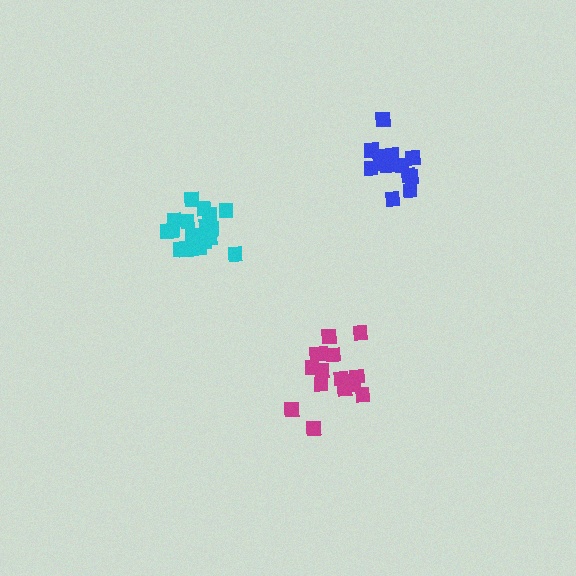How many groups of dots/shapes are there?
There are 3 groups.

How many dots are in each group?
Group 1: 18 dots, Group 2: 16 dots, Group 3: 13 dots (47 total).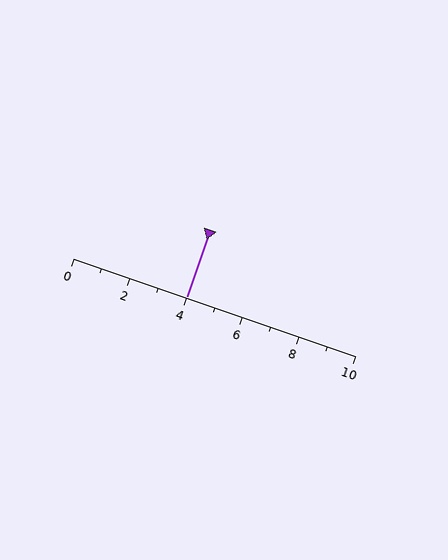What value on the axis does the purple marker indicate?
The marker indicates approximately 4.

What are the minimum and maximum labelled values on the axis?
The axis runs from 0 to 10.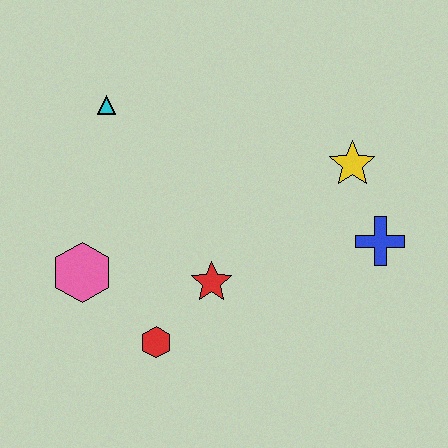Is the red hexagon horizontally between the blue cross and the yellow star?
No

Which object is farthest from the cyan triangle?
The blue cross is farthest from the cyan triangle.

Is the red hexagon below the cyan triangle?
Yes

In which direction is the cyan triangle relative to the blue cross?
The cyan triangle is to the left of the blue cross.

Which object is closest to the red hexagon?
The red star is closest to the red hexagon.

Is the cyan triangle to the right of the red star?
No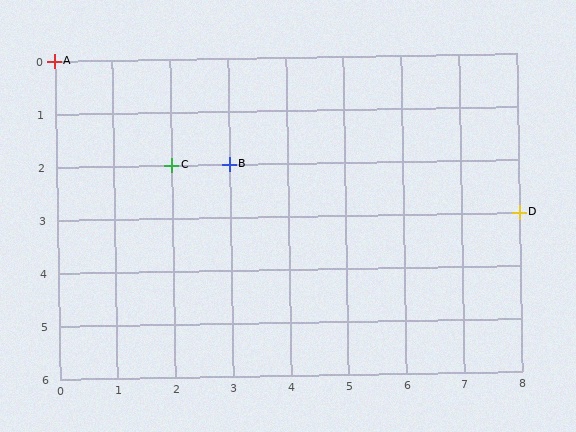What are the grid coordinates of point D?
Point D is at grid coordinates (8, 3).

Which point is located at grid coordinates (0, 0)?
Point A is at (0, 0).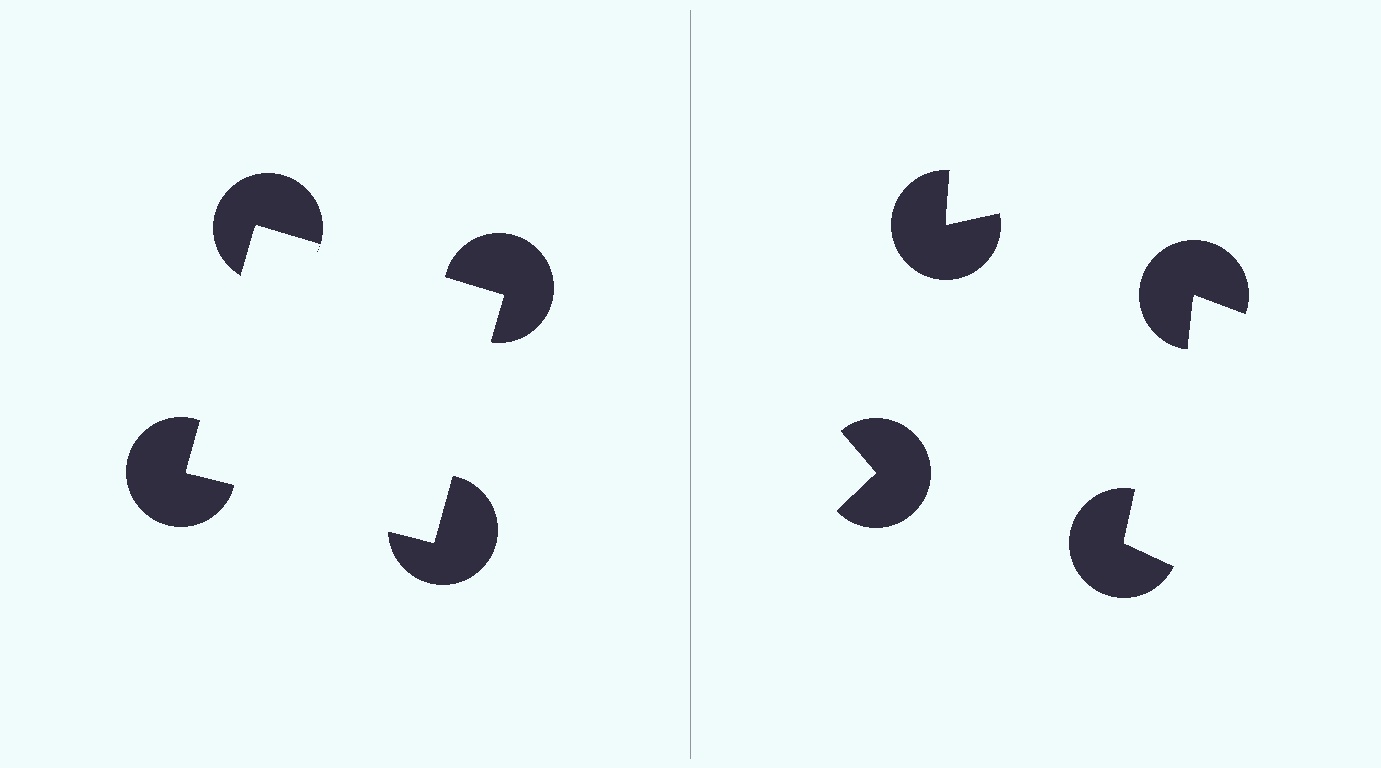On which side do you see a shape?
An illusory square appears on the left side. On the right side the wedge cuts are rotated, so no coherent shape forms.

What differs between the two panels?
The pac-man discs are positioned identically on both sides; only the wedge orientations differ. On the left they align to a square; on the right they are misaligned.